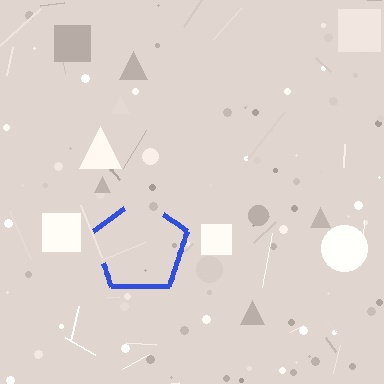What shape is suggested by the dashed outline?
The dashed outline suggests a pentagon.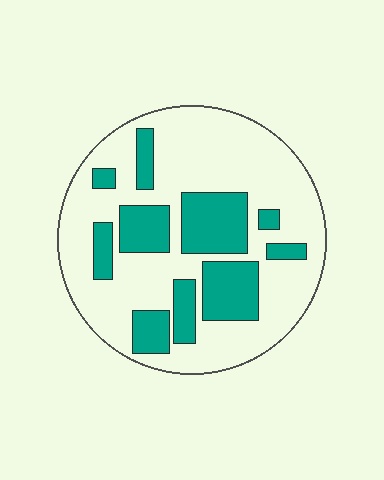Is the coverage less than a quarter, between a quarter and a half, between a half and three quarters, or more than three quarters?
Between a quarter and a half.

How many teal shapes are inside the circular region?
10.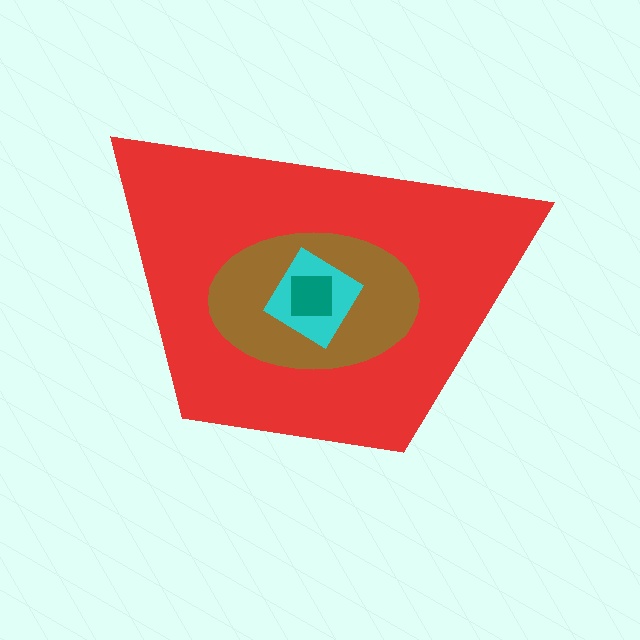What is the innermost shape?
The teal square.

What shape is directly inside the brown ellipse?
The cyan diamond.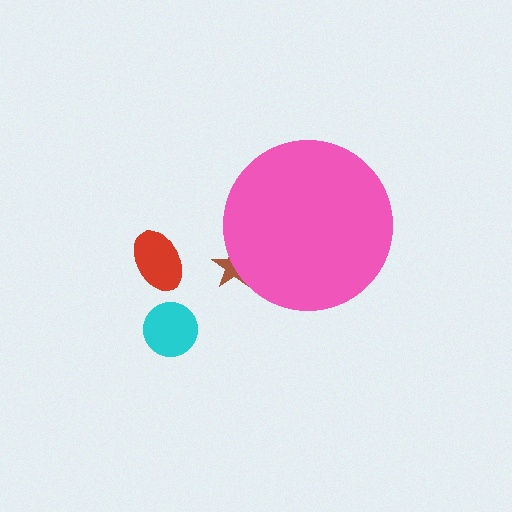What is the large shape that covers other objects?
A pink circle.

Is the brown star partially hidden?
Yes, the brown star is partially hidden behind the pink circle.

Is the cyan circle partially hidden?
No, the cyan circle is fully visible.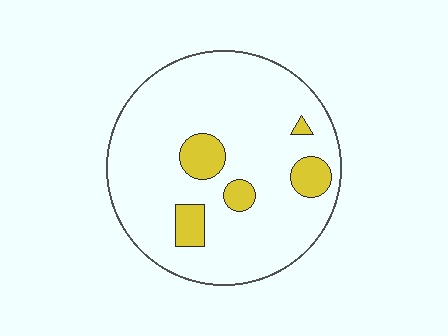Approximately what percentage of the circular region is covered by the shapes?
Approximately 15%.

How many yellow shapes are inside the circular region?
5.